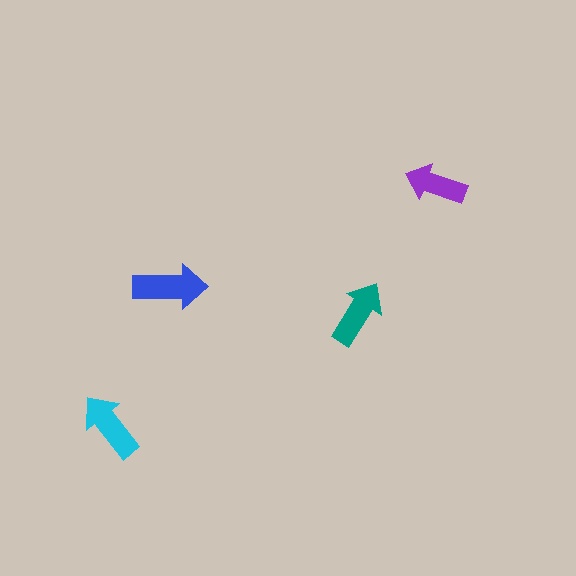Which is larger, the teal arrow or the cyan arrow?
The cyan one.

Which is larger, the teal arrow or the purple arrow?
The teal one.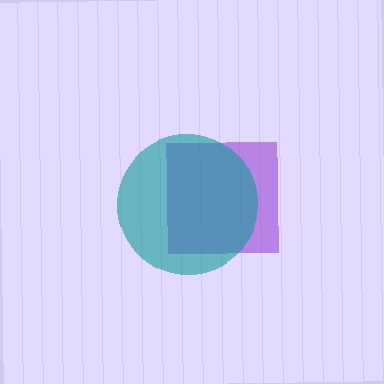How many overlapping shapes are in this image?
There are 2 overlapping shapes in the image.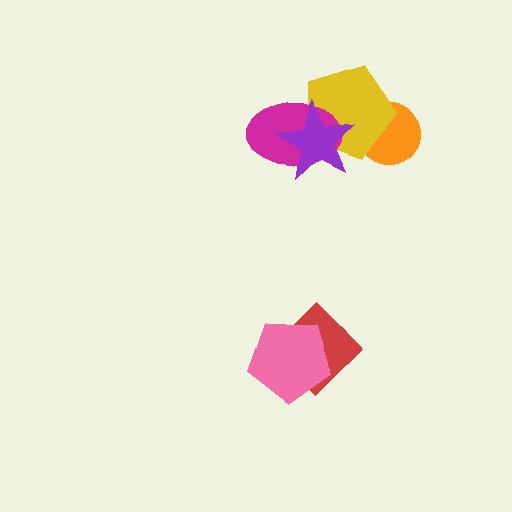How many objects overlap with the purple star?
2 objects overlap with the purple star.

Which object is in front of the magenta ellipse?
The purple star is in front of the magenta ellipse.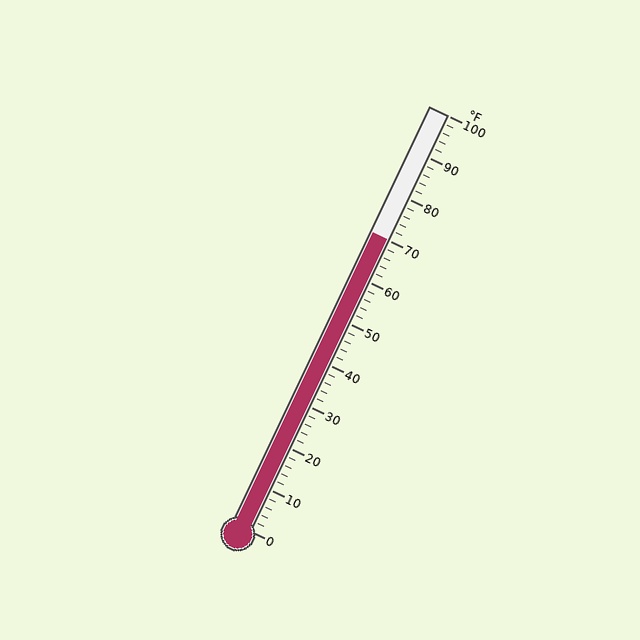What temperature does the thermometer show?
The thermometer shows approximately 70°F.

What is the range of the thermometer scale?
The thermometer scale ranges from 0°F to 100°F.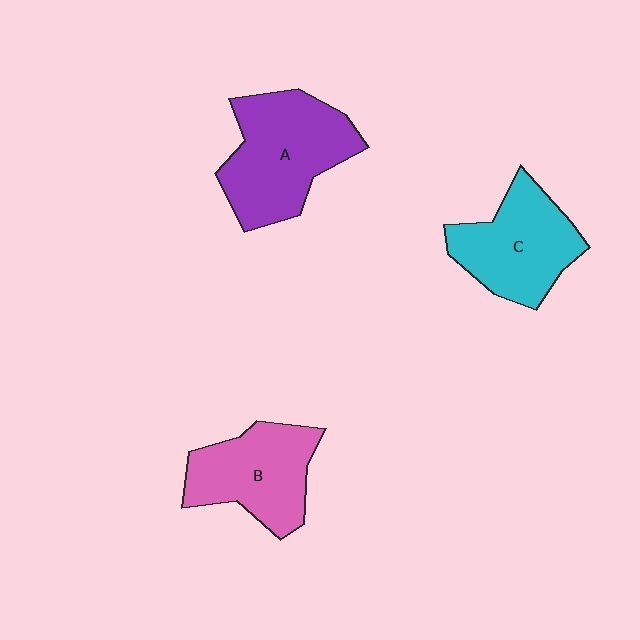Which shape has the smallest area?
Shape B (pink).